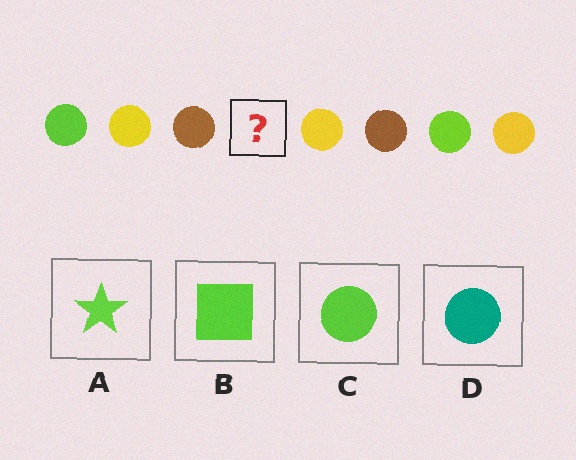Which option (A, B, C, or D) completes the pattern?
C.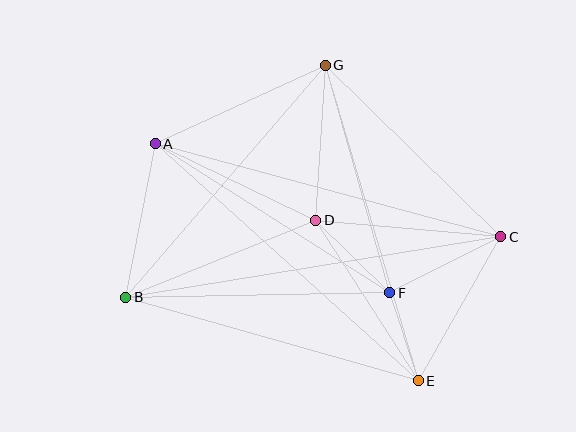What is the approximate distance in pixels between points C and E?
The distance between C and E is approximately 166 pixels.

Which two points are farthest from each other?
Points B and C are farthest from each other.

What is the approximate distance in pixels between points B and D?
The distance between B and D is approximately 205 pixels.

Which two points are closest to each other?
Points E and F are closest to each other.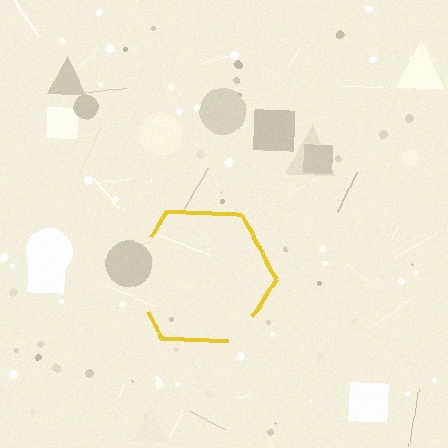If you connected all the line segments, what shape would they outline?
They would outline a hexagon.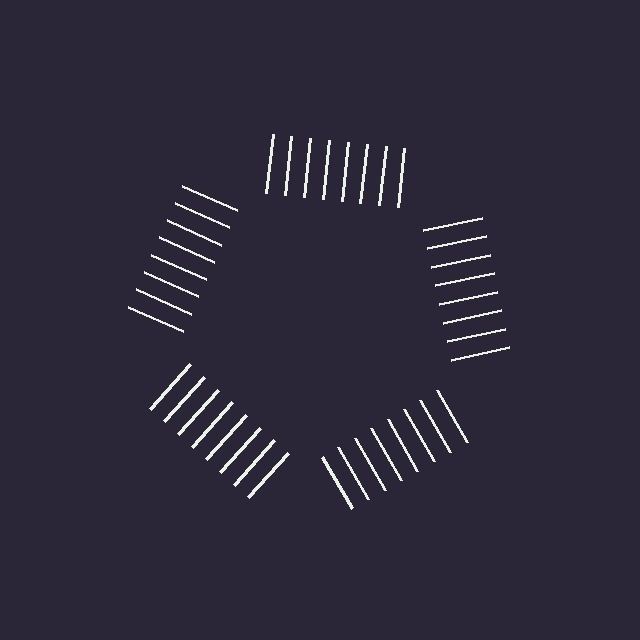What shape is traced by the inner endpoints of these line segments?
An illusory pentagon — the line segments terminate on its edges but no continuous stroke is drawn.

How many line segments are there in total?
40 — 8 along each of the 5 edges.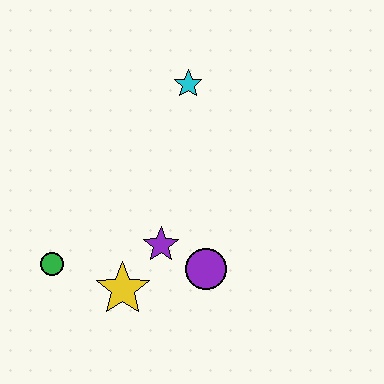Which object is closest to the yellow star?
The purple star is closest to the yellow star.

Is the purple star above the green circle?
Yes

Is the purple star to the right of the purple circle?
No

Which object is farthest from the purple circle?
The cyan star is farthest from the purple circle.